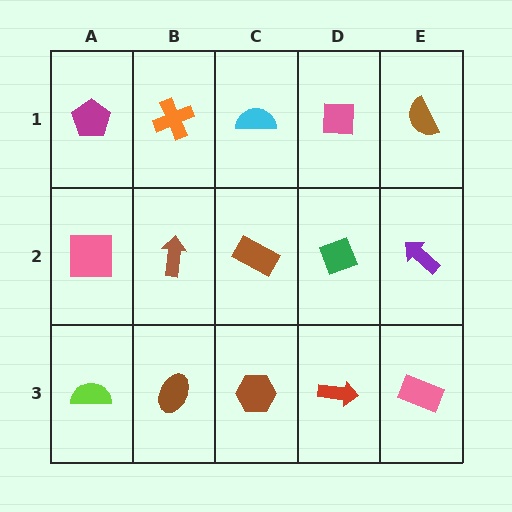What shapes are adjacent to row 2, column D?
A pink square (row 1, column D), a red arrow (row 3, column D), a brown rectangle (row 2, column C), a purple arrow (row 2, column E).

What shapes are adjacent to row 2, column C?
A cyan semicircle (row 1, column C), a brown hexagon (row 3, column C), a brown arrow (row 2, column B), a green diamond (row 2, column D).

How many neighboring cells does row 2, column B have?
4.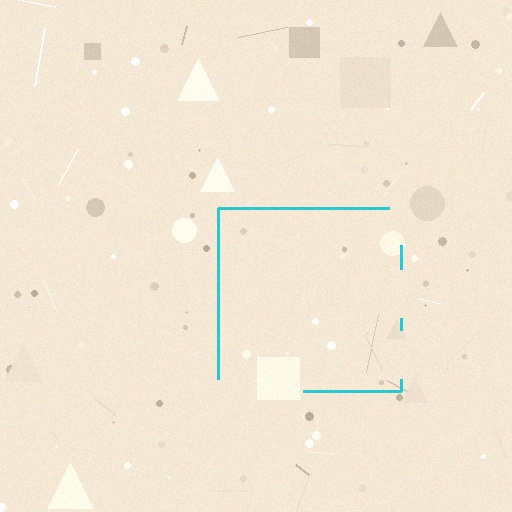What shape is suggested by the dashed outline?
The dashed outline suggests a square.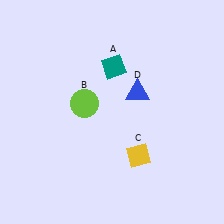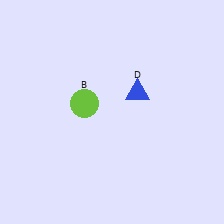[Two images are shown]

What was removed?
The teal diamond (A), the yellow diamond (C) were removed in Image 2.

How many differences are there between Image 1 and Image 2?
There are 2 differences between the two images.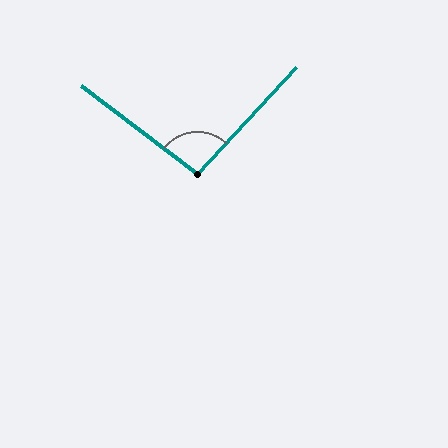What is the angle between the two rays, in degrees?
Approximately 96 degrees.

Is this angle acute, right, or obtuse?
It is obtuse.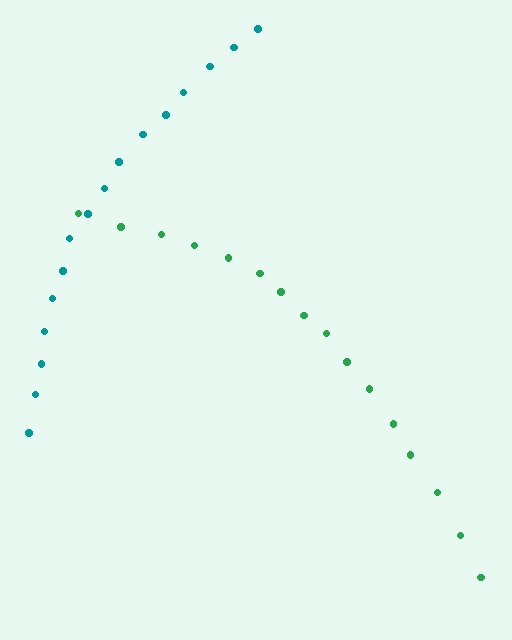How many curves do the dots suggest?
There are 2 distinct paths.